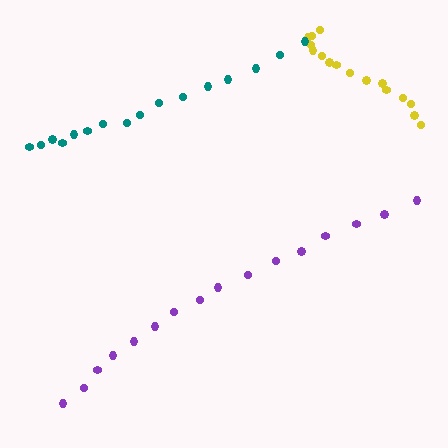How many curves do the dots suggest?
There are 3 distinct paths.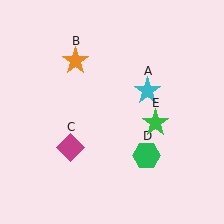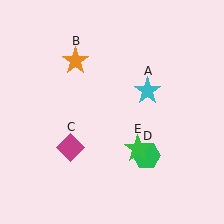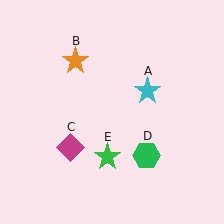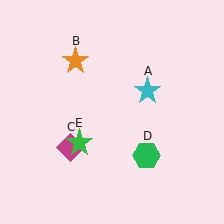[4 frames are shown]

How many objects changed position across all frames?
1 object changed position: green star (object E).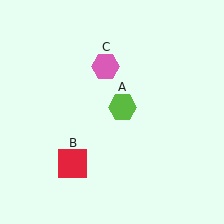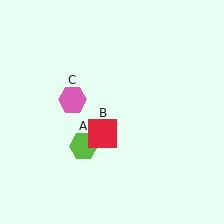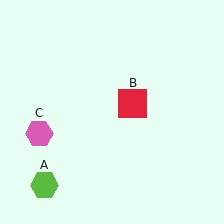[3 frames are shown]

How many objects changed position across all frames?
3 objects changed position: lime hexagon (object A), red square (object B), pink hexagon (object C).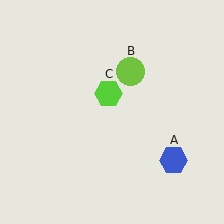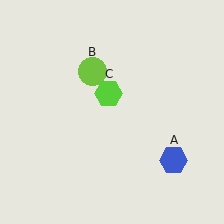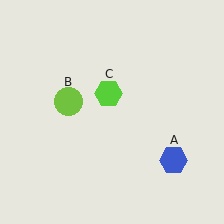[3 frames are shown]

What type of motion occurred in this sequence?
The lime circle (object B) rotated counterclockwise around the center of the scene.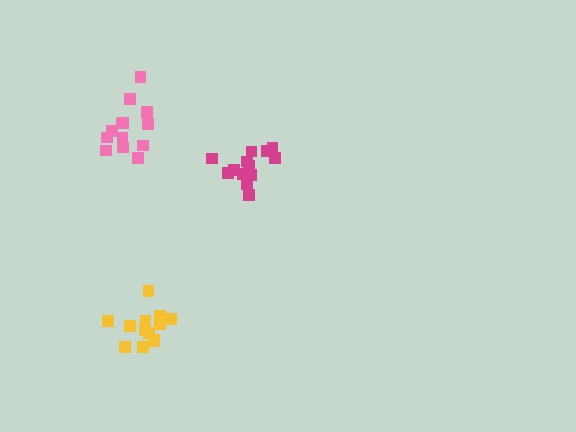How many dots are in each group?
Group 1: 13 dots, Group 2: 13 dots, Group 3: 13 dots (39 total).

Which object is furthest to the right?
The magenta cluster is rightmost.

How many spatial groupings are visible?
There are 3 spatial groupings.